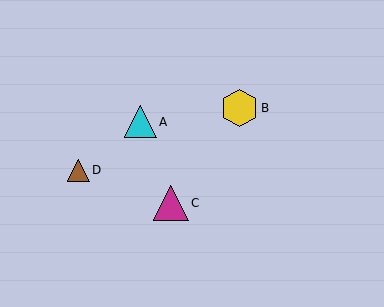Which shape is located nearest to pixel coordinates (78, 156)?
The brown triangle (labeled D) at (78, 170) is nearest to that location.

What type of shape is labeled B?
Shape B is a yellow hexagon.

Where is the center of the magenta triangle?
The center of the magenta triangle is at (171, 203).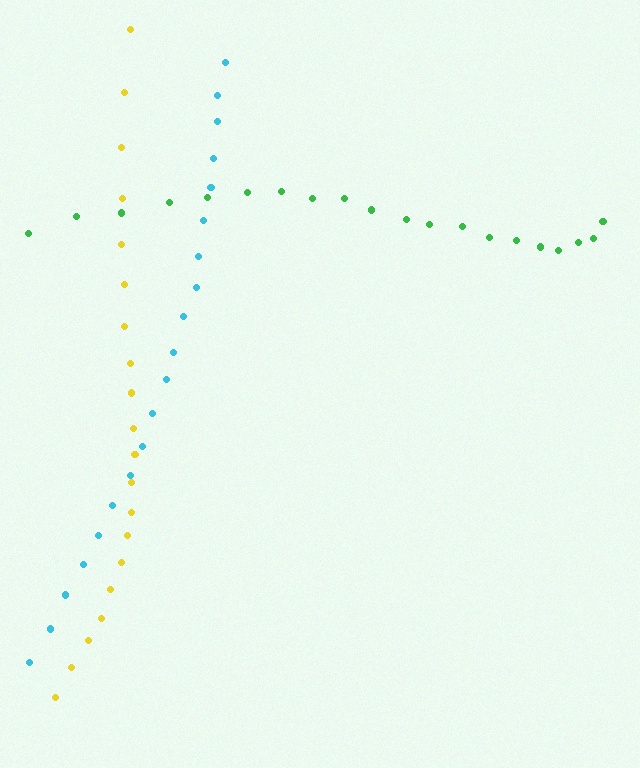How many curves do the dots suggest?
There are 3 distinct paths.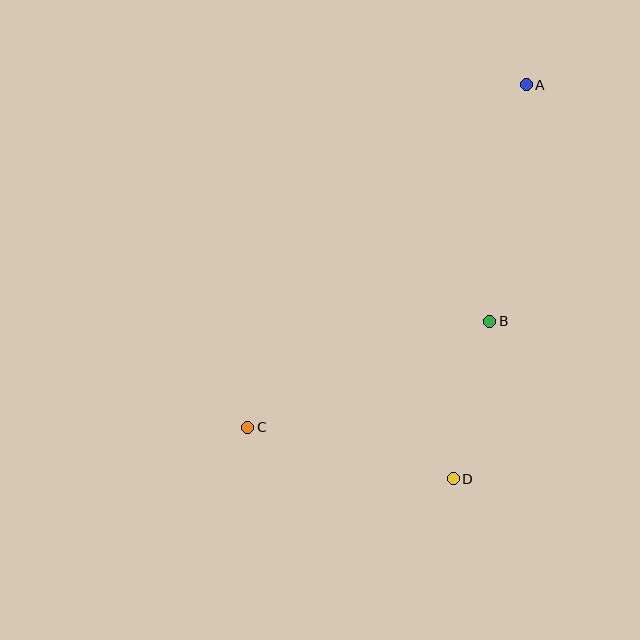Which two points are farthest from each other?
Points A and C are farthest from each other.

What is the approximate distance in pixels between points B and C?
The distance between B and C is approximately 264 pixels.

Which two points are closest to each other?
Points B and D are closest to each other.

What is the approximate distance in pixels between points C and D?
The distance between C and D is approximately 212 pixels.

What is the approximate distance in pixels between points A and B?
The distance between A and B is approximately 239 pixels.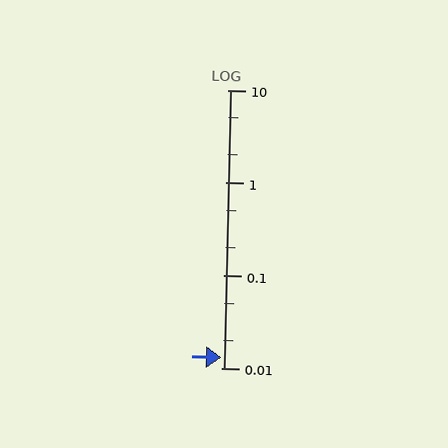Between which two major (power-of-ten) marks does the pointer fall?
The pointer is between 0.01 and 0.1.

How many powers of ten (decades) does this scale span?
The scale spans 3 decades, from 0.01 to 10.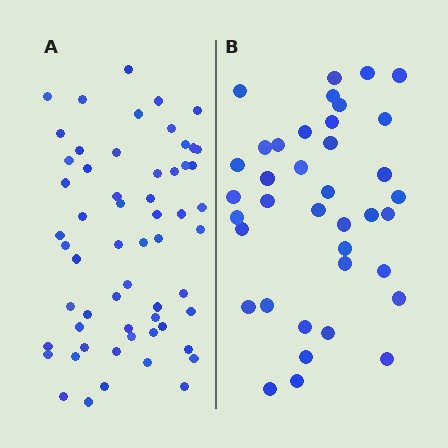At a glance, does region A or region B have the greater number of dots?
Region A (the left region) has more dots.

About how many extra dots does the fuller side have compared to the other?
Region A has approximately 20 more dots than region B.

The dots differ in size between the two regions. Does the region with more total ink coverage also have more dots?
No. Region B has more total ink coverage because its dots are larger, but region A actually contains more individual dots. Total area can be misleading — the number of items is what matters here.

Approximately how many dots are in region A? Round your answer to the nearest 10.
About 60 dots. (The exact count is 59, which rounds to 60.)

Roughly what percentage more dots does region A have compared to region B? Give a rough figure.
About 55% more.